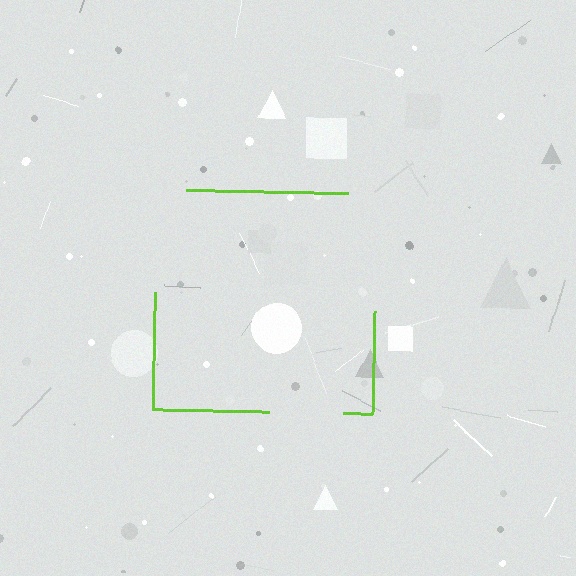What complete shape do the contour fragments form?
The contour fragments form a square.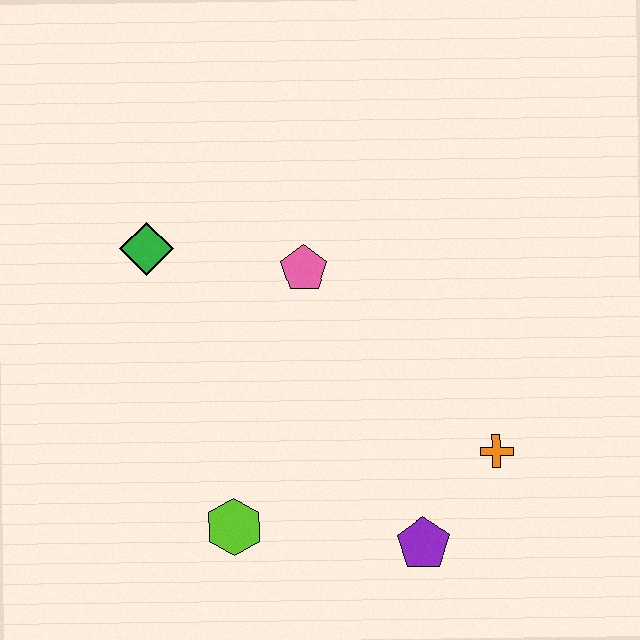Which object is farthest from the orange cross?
The green diamond is farthest from the orange cross.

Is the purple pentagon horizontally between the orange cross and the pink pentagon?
Yes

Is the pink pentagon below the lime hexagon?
No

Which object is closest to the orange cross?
The purple pentagon is closest to the orange cross.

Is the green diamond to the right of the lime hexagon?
No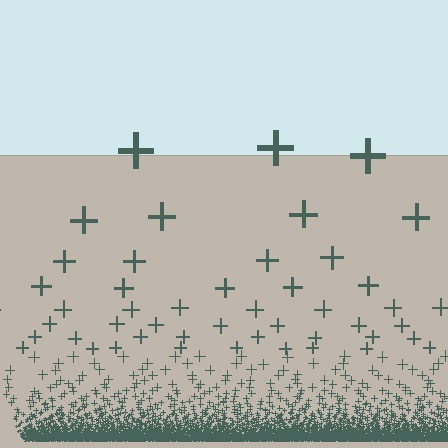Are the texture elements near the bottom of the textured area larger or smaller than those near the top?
Smaller. The gradient is inverted — elements near the bottom are smaller and denser.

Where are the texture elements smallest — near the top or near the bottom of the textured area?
Near the bottom.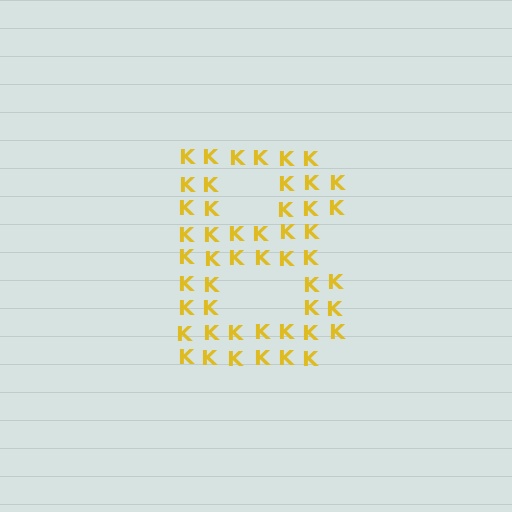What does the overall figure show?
The overall figure shows the letter B.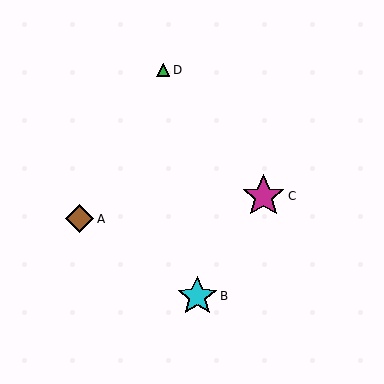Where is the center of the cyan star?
The center of the cyan star is at (197, 296).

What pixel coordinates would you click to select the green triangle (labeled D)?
Click at (163, 70) to select the green triangle D.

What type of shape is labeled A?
Shape A is a brown diamond.